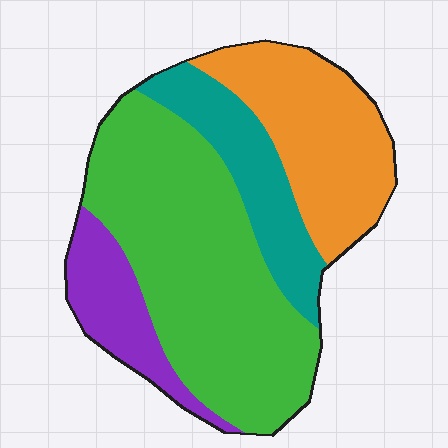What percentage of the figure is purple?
Purple covers 12% of the figure.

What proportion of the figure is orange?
Orange covers 25% of the figure.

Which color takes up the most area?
Green, at roughly 45%.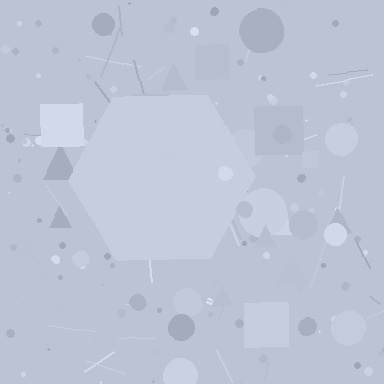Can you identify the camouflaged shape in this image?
The camouflaged shape is a hexagon.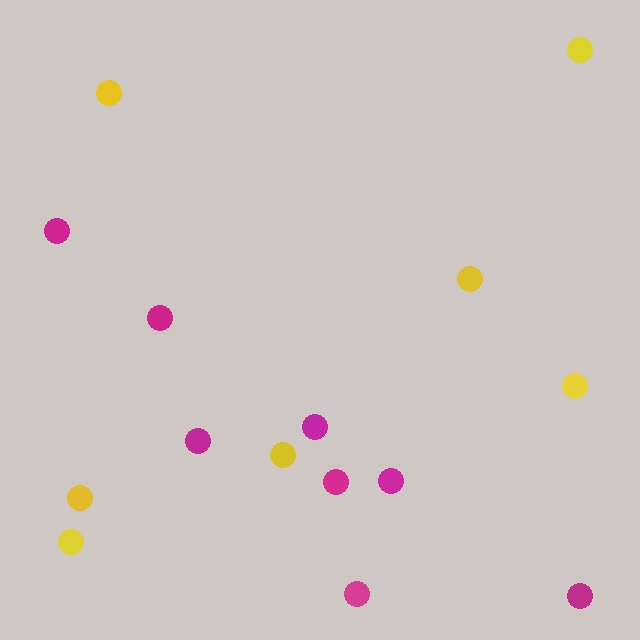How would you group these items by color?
There are 2 groups: one group of yellow circles (7) and one group of magenta circles (8).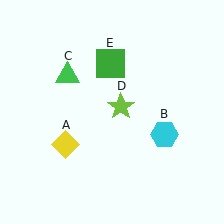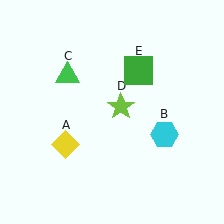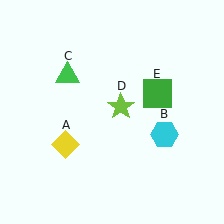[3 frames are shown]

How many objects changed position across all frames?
1 object changed position: green square (object E).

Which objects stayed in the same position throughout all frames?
Yellow diamond (object A) and cyan hexagon (object B) and green triangle (object C) and lime star (object D) remained stationary.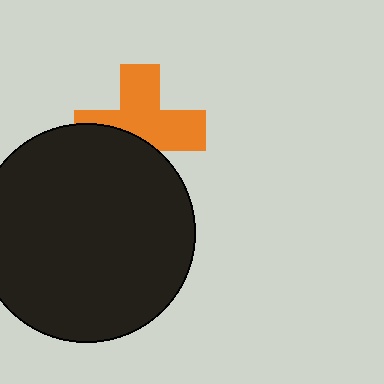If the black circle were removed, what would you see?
You would see the complete orange cross.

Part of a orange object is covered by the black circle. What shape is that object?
It is a cross.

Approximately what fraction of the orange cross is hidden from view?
Roughly 39% of the orange cross is hidden behind the black circle.